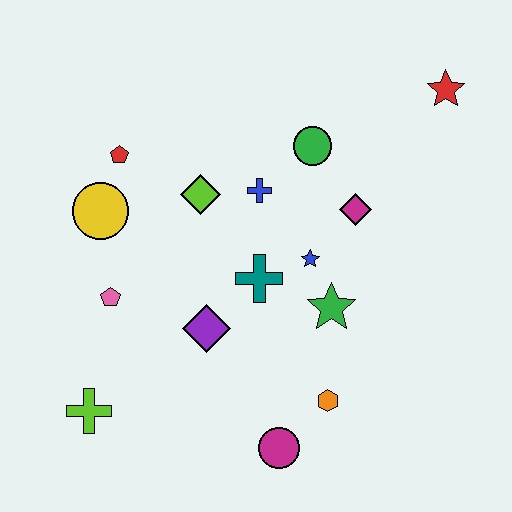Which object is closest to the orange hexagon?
The magenta circle is closest to the orange hexagon.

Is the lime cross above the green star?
No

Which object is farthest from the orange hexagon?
The red star is farthest from the orange hexagon.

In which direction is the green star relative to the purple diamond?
The green star is to the right of the purple diamond.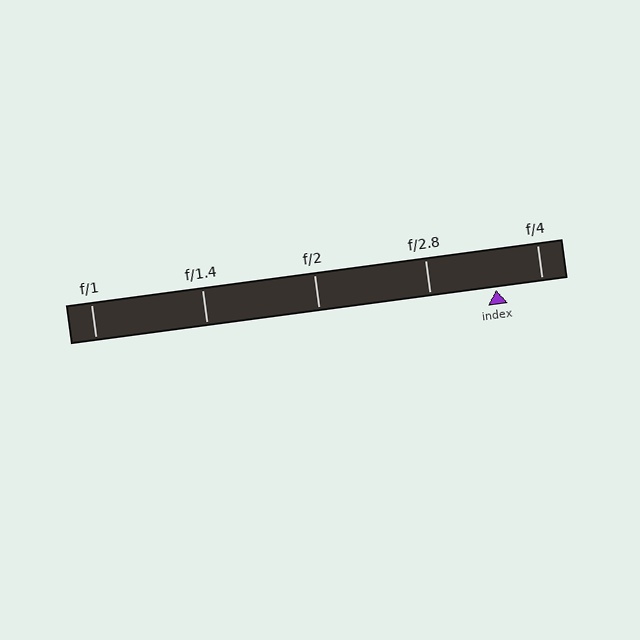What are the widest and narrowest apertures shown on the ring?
The widest aperture shown is f/1 and the narrowest is f/4.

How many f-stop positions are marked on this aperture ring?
There are 5 f-stop positions marked.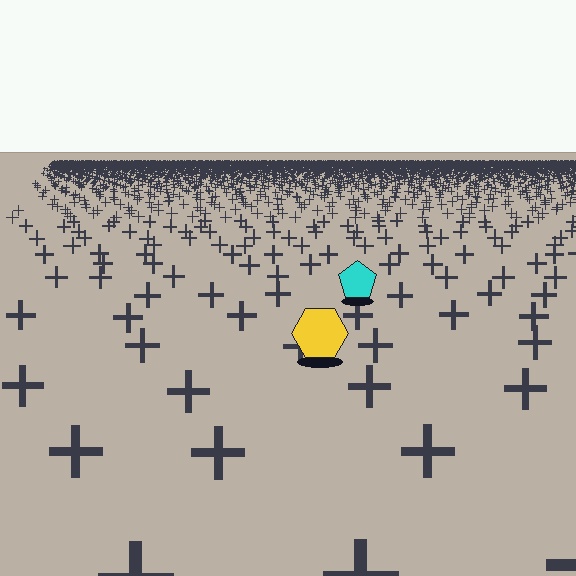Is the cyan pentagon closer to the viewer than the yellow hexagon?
No. The yellow hexagon is closer — you can tell from the texture gradient: the ground texture is coarser near it.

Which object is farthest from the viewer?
The cyan pentagon is farthest from the viewer. It appears smaller and the ground texture around it is denser.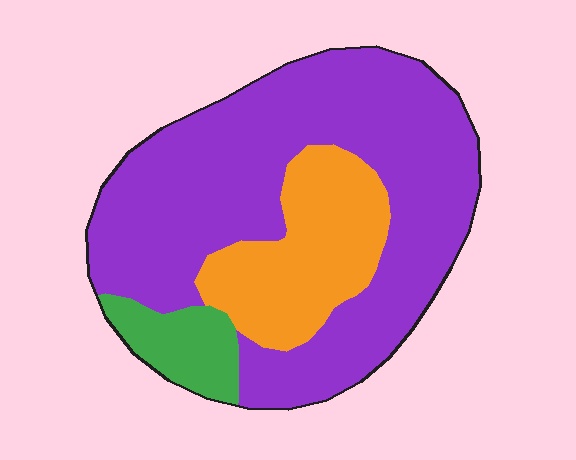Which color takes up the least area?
Green, at roughly 10%.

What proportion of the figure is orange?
Orange covers roughly 20% of the figure.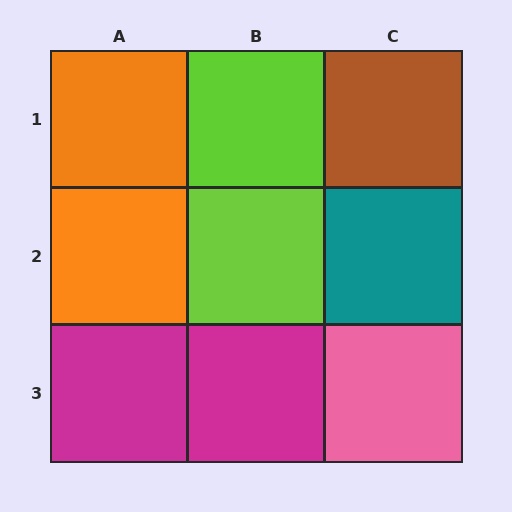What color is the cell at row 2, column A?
Orange.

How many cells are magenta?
2 cells are magenta.